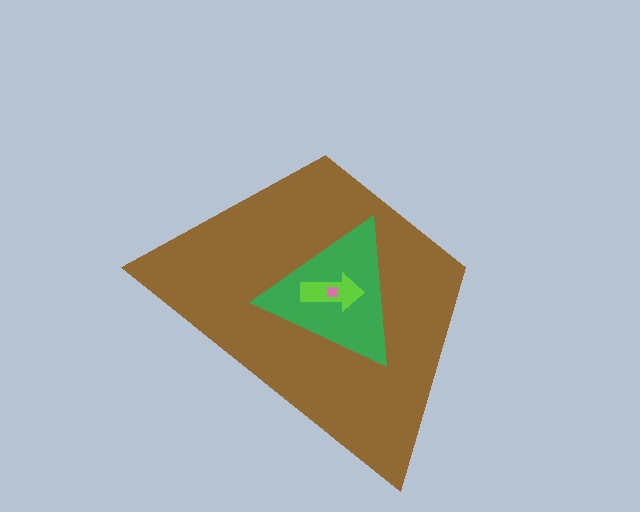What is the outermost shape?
The brown trapezoid.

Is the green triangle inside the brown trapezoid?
Yes.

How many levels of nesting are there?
4.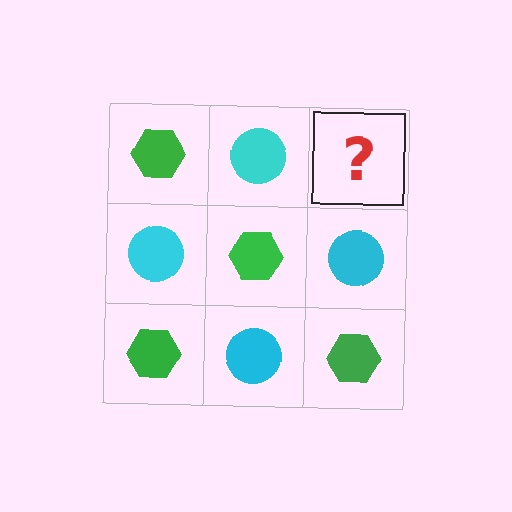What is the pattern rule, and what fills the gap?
The rule is that it alternates green hexagon and cyan circle in a checkerboard pattern. The gap should be filled with a green hexagon.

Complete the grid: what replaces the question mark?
The question mark should be replaced with a green hexagon.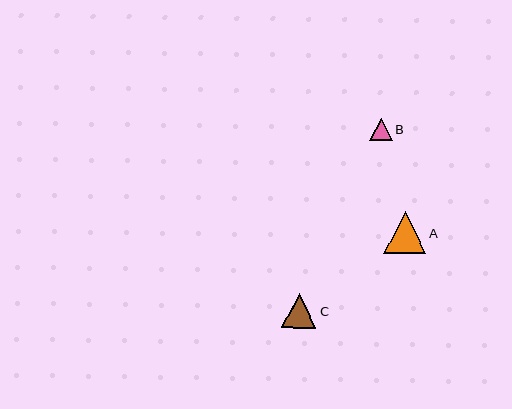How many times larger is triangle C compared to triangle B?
Triangle C is approximately 1.5 times the size of triangle B.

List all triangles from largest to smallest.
From largest to smallest: A, C, B.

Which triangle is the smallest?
Triangle B is the smallest with a size of approximately 22 pixels.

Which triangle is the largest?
Triangle A is the largest with a size of approximately 42 pixels.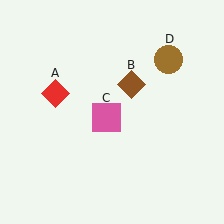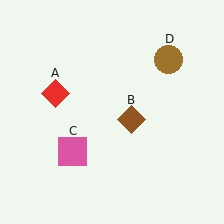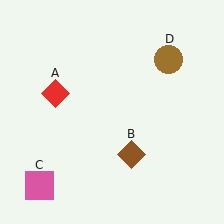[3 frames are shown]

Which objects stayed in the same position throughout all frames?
Red diamond (object A) and brown circle (object D) remained stationary.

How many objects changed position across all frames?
2 objects changed position: brown diamond (object B), pink square (object C).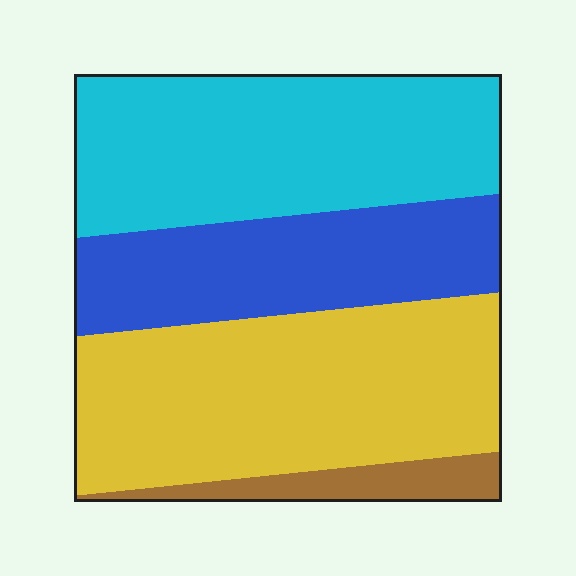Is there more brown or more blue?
Blue.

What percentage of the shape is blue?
Blue takes up about one quarter (1/4) of the shape.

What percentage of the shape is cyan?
Cyan takes up between a quarter and a half of the shape.